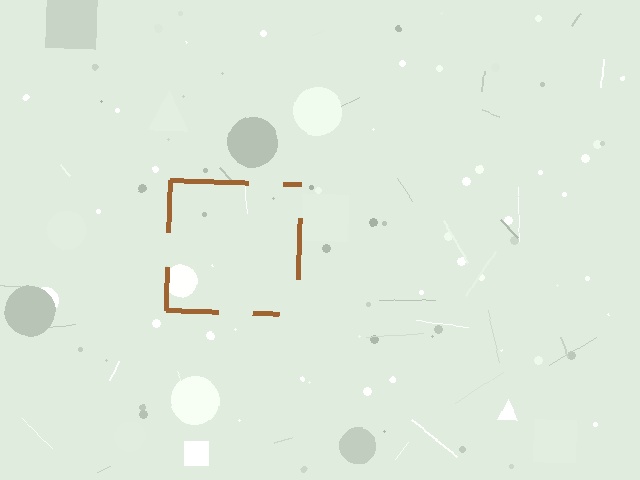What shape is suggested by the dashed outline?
The dashed outline suggests a square.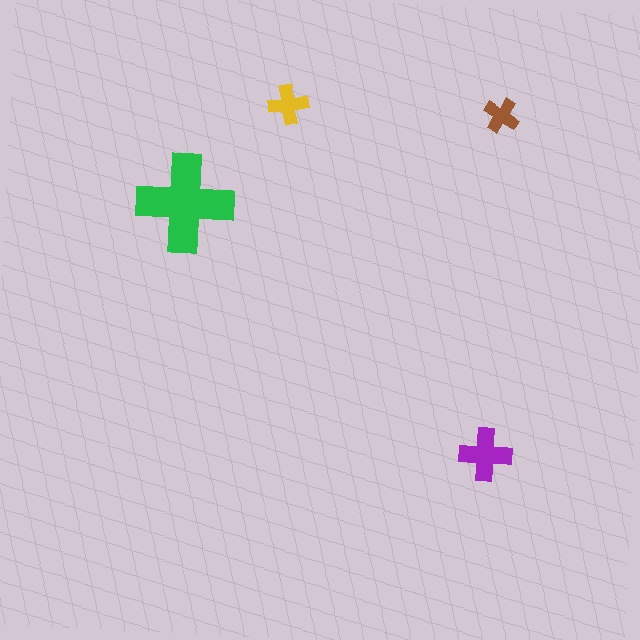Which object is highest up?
The yellow cross is topmost.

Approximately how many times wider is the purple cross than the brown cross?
About 1.5 times wider.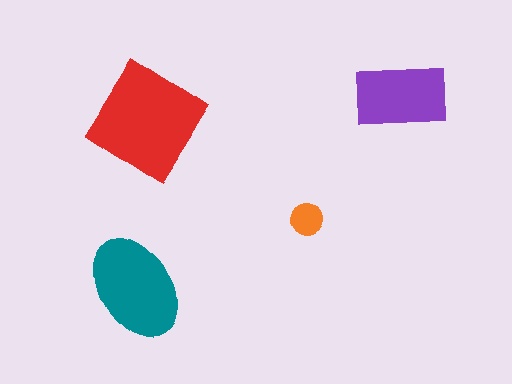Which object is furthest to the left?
The teal ellipse is leftmost.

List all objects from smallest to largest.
The orange circle, the purple rectangle, the teal ellipse, the red diamond.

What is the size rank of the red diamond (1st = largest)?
1st.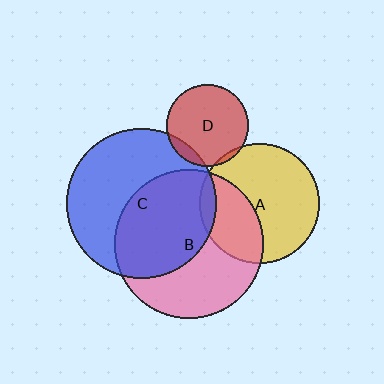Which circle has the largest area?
Circle C (blue).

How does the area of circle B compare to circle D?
Approximately 3.3 times.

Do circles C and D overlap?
Yes.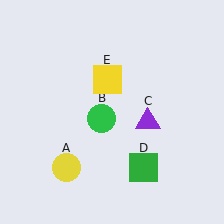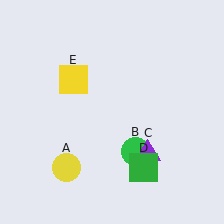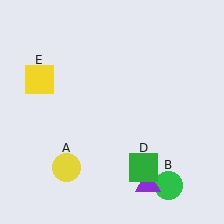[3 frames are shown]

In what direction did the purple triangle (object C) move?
The purple triangle (object C) moved down.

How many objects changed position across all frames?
3 objects changed position: green circle (object B), purple triangle (object C), yellow square (object E).